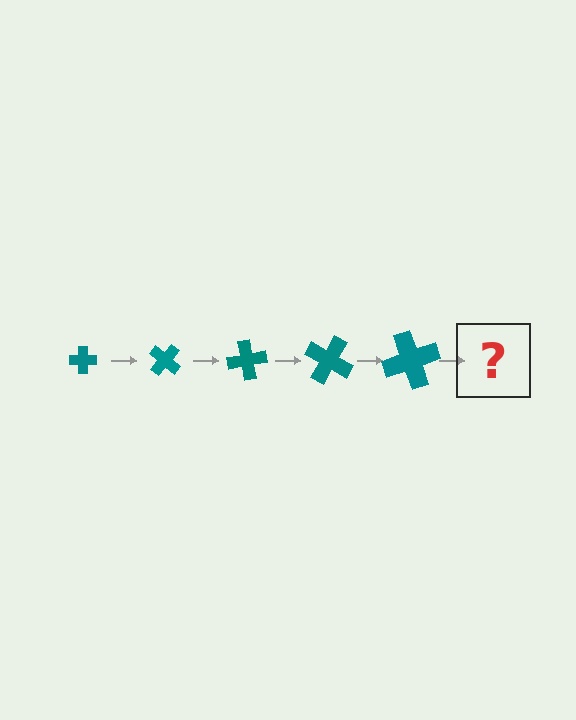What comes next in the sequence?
The next element should be a cross, larger than the previous one and rotated 200 degrees from the start.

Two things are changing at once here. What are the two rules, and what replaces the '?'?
The two rules are that the cross grows larger each step and it rotates 40 degrees each step. The '?' should be a cross, larger than the previous one and rotated 200 degrees from the start.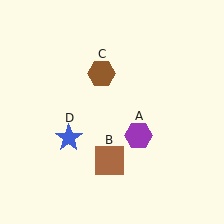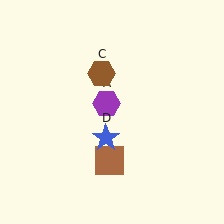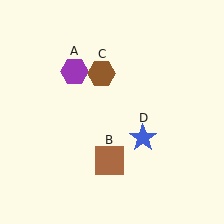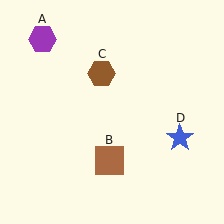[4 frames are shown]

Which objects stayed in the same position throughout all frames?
Brown square (object B) and brown hexagon (object C) remained stationary.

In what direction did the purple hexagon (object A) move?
The purple hexagon (object A) moved up and to the left.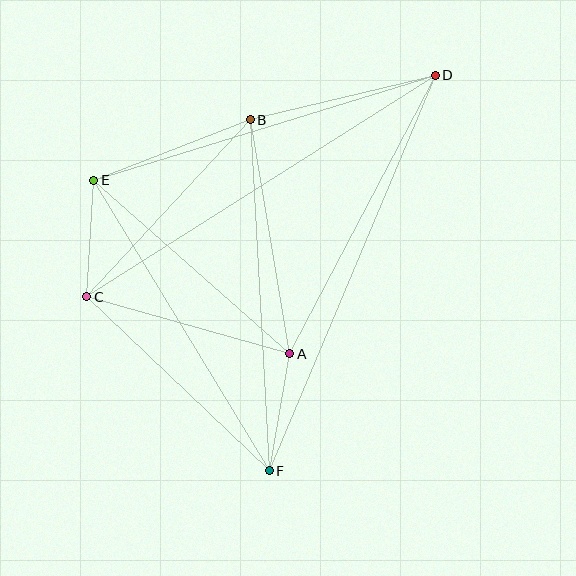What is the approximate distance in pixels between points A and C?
The distance between A and C is approximately 211 pixels.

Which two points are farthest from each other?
Points D and F are farthest from each other.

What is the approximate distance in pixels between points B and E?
The distance between B and E is approximately 168 pixels.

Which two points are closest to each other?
Points C and E are closest to each other.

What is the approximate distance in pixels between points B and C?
The distance between B and C is approximately 241 pixels.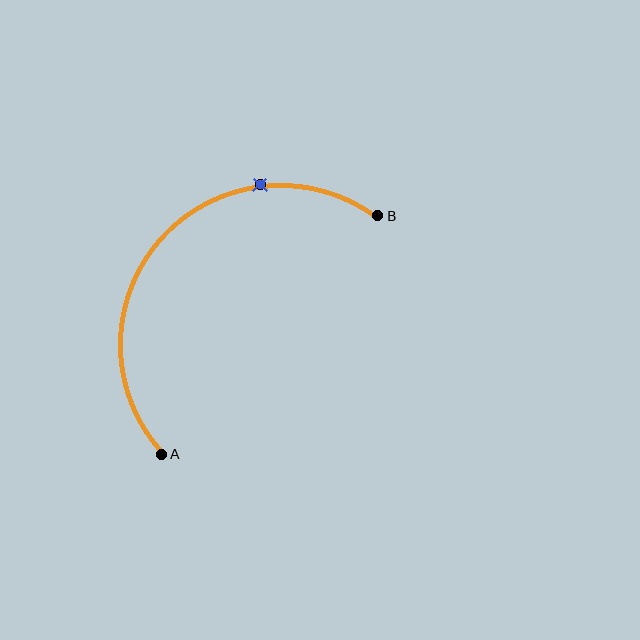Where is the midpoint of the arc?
The arc midpoint is the point on the curve farthest from the straight line joining A and B. It sits above and to the left of that line.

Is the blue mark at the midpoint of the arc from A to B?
No. The blue mark lies on the arc but is closer to endpoint B. The arc midpoint would be at the point on the curve equidistant along the arc from both A and B.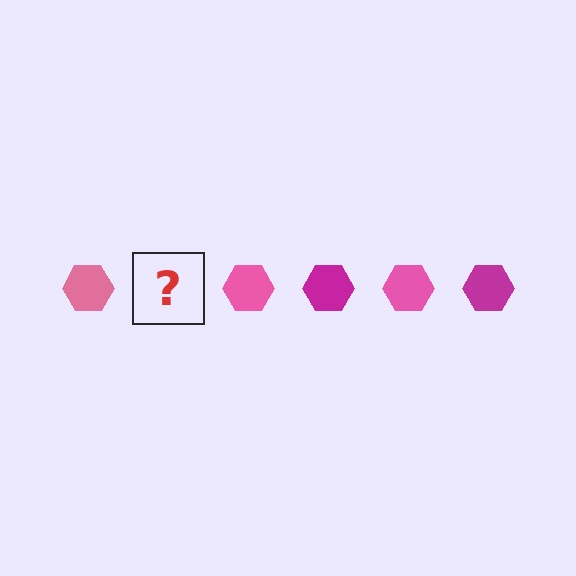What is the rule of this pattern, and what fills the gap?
The rule is that the pattern cycles through pink, magenta hexagons. The gap should be filled with a magenta hexagon.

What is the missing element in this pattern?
The missing element is a magenta hexagon.